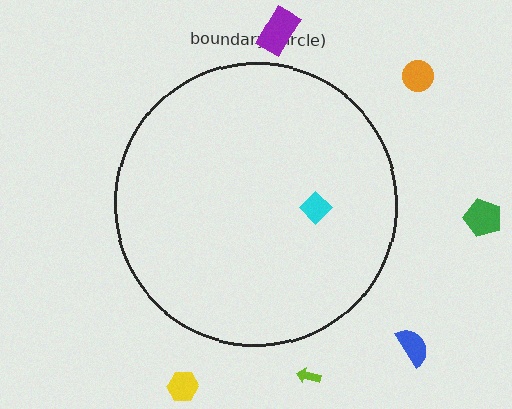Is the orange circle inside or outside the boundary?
Outside.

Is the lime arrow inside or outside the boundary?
Outside.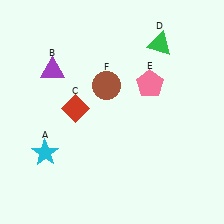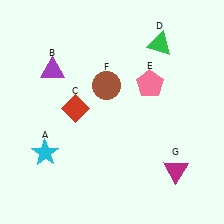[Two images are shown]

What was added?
A magenta triangle (G) was added in Image 2.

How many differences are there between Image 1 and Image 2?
There is 1 difference between the two images.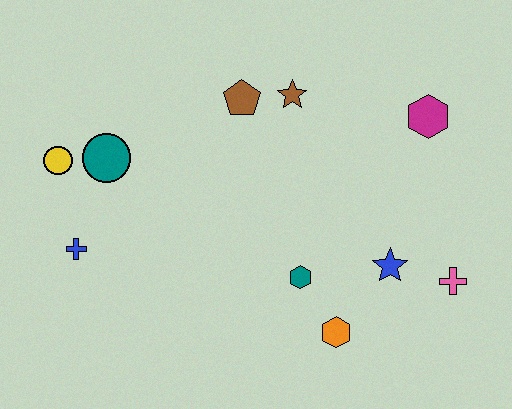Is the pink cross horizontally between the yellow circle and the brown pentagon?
No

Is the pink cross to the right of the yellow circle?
Yes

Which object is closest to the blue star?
The pink cross is closest to the blue star.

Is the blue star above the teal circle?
No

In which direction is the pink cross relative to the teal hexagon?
The pink cross is to the right of the teal hexagon.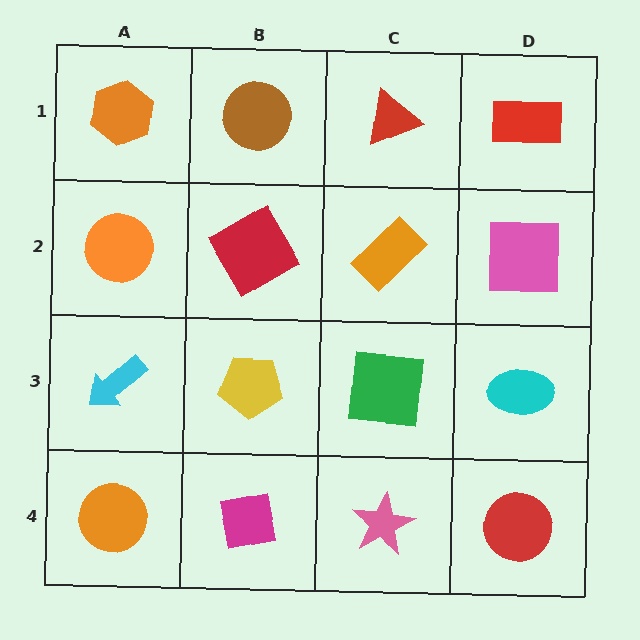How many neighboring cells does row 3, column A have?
3.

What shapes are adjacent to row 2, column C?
A red triangle (row 1, column C), a green square (row 3, column C), a red diamond (row 2, column B), a pink square (row 2, column D).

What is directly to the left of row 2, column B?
An orange circle.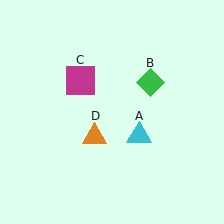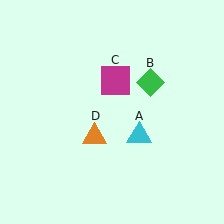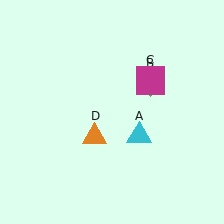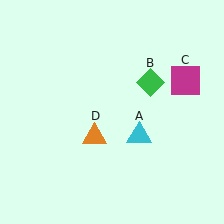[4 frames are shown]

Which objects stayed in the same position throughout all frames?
Cyan triangle (object A) and green diamond (object B) and orange triangle (object D) remained stationary.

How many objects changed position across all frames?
1 object changed position: magenta square (object C).